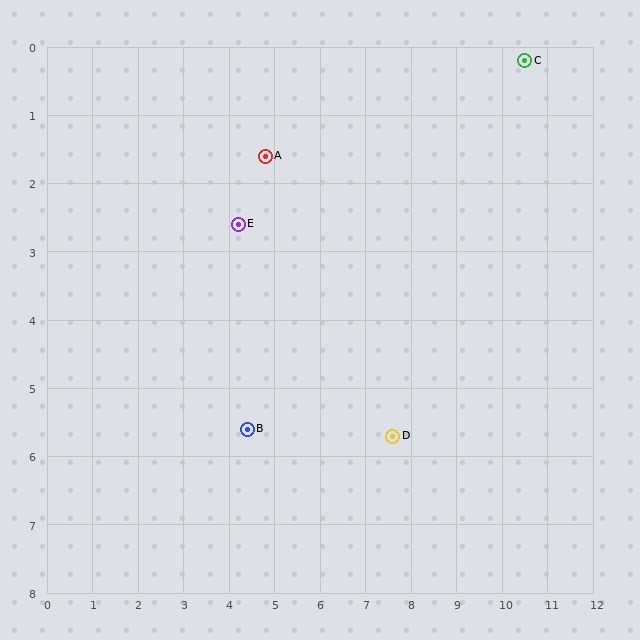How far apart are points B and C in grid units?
Points B and C are about 8.1 grid units apart.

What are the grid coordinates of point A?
Point A is at approximately (4.8, 1.6).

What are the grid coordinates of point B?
Point B is at approximately (4.4, 5.6).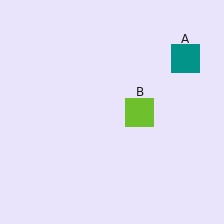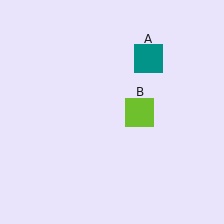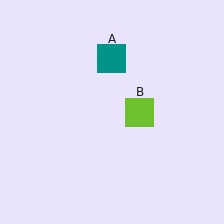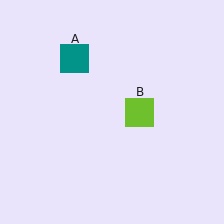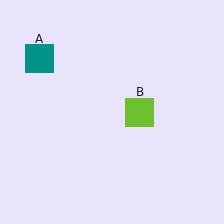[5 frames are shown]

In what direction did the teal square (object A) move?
The teal square (object A) moved left.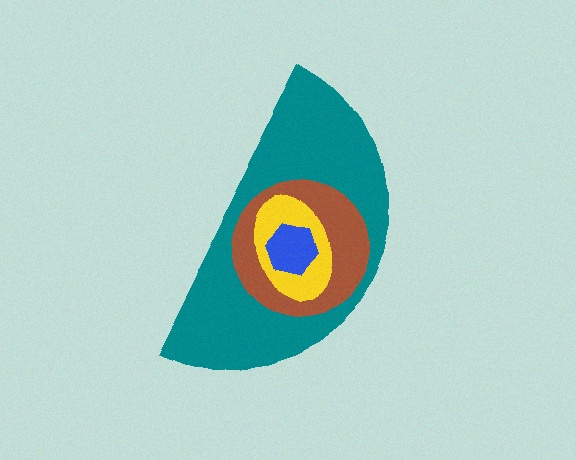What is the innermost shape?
The blue hexagon.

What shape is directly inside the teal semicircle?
The brown circle.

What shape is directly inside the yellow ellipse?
The blue hexagon.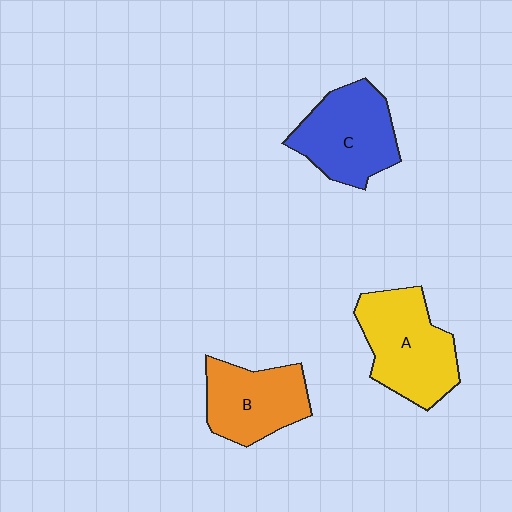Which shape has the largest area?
Shape A (yellow).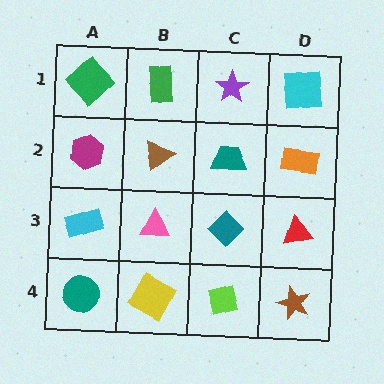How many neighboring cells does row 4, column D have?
2.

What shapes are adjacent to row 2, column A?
A green diamond (row 1, column A), a cyan rectangle (row 3, column A), a brown triangle (row 2, column B).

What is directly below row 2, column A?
A cyan rectangle.